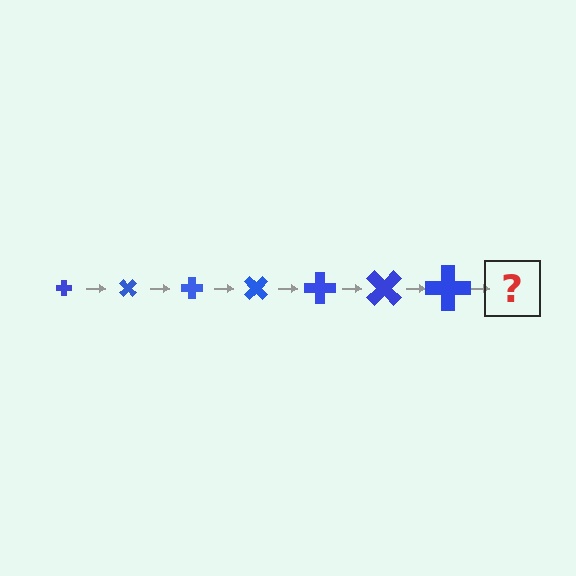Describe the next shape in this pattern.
It should be a cross, larger than the previous one and rotated 315 degrees from the start.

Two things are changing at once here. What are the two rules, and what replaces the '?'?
The two rules are that the cross grows larger each step and it rotates 45 degrees each step. The '?' should be a cross, larger than the previous one and rotated 315 degrees from the start.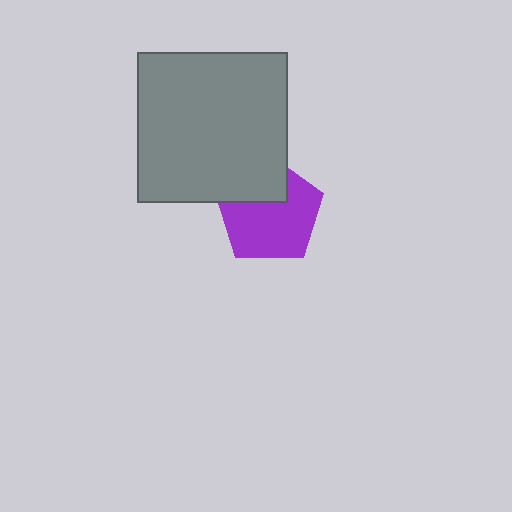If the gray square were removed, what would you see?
You would see the complete purple pentagon.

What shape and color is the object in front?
The object in front is a gray square.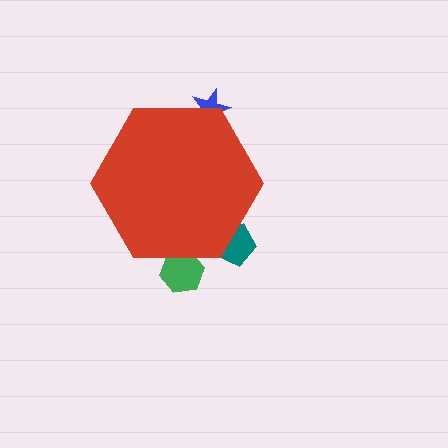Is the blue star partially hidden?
Yes, the blue star is partially hidden behind the red hexagon.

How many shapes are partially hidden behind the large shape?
3 shapes are partially hidden.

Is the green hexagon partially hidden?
Yes, the green hexagon is partially hidden behind the red hexagon.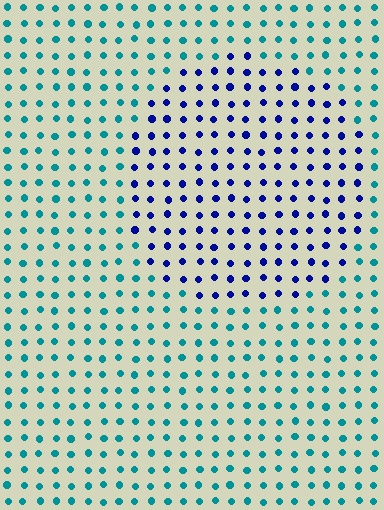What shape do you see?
I see a circle.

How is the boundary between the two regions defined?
The boundary is defined purely by a slight shift in hue (about 54 degrees). Spacing, size, and orientation are identical on both sides.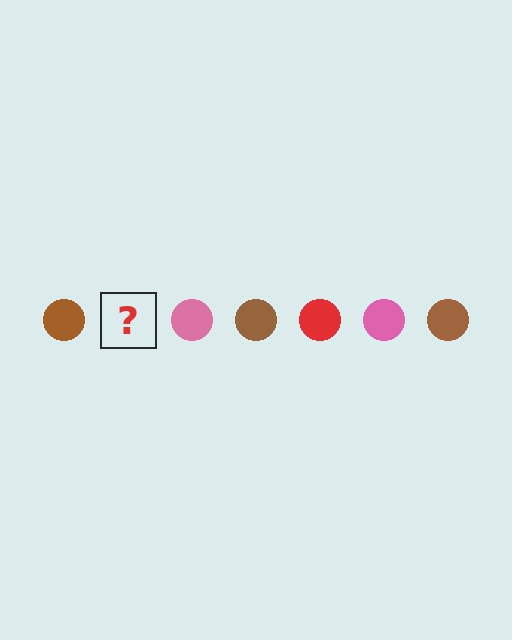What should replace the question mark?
The question mark should be replaced with a red circle.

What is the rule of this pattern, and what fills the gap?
The rule is that the pattern cycles through brown, red, pink circles. The gap should be filled with a red circle.